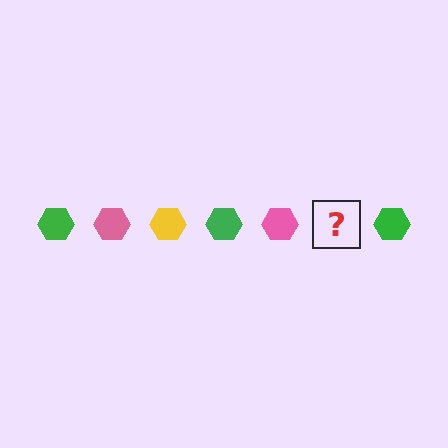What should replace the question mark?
The question mark should be replaced with a yellow hexagon.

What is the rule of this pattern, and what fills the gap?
The rule is that the pattern cycles through green, pink, yellow hexagons. The gap should be filled with a yellow hexagon.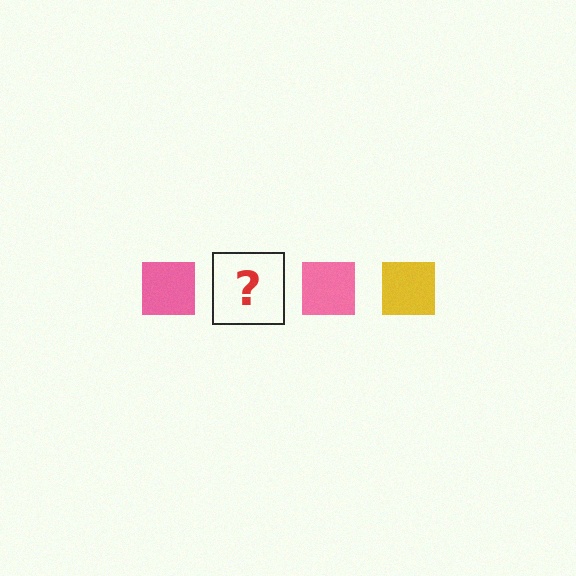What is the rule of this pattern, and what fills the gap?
The rule is that the pattern cycles through pink, yellow squares. The gap should be filled with a yellow square.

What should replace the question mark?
The question mark should be replaced with a yellow square.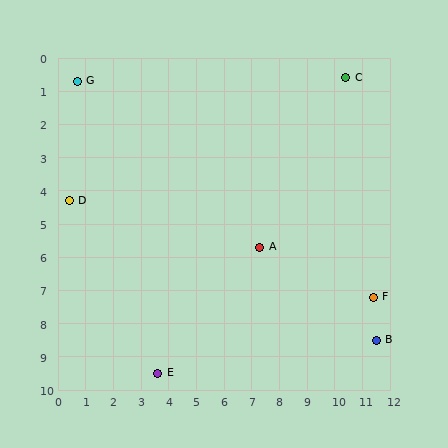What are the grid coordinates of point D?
Point D is at approximately (0.4, 4.3).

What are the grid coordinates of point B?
Point B is at approximately (11.5, 8.5).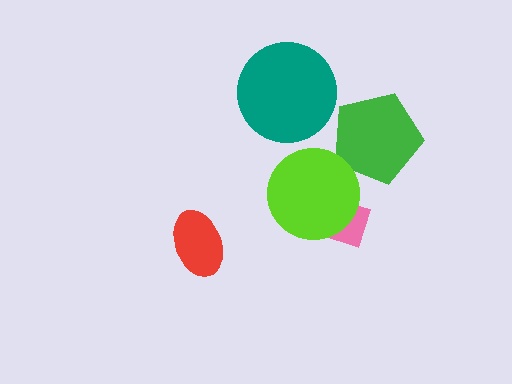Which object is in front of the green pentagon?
The lime circle is in front of the green pentagon.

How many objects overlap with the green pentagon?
1 object overlaps with the green pentagon.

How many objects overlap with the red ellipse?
0 objects overlap with the red ellipse.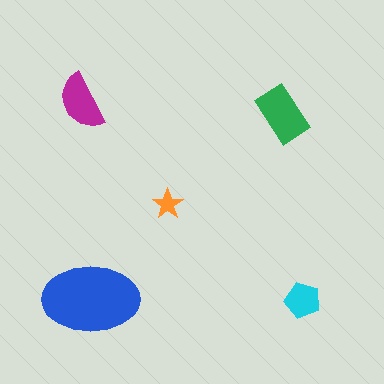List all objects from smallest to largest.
The orange star, the cyan pentagon, the magenta semicircle, the green rectangle, the blue ellipse.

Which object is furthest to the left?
The magenta semicircle is leftmost.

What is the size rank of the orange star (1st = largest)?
5th.